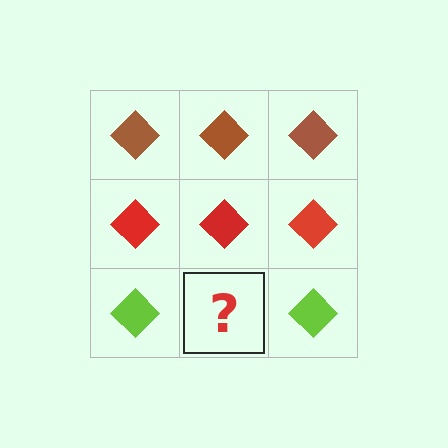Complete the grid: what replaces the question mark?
The question mark should be replaced with a lime diamond.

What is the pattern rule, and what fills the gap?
The rule is that each row has a consistent color. The gap should be filled with a lime diamond.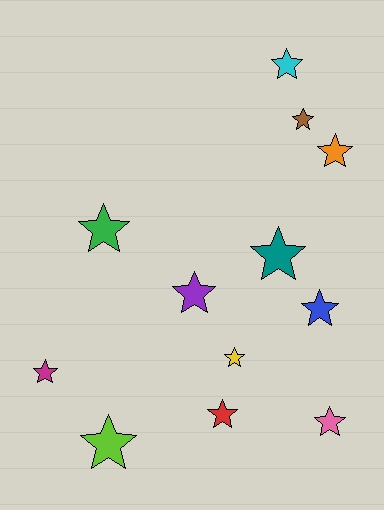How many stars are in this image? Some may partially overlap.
There are 12 stars.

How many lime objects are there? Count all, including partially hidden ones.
There is 1 lime object.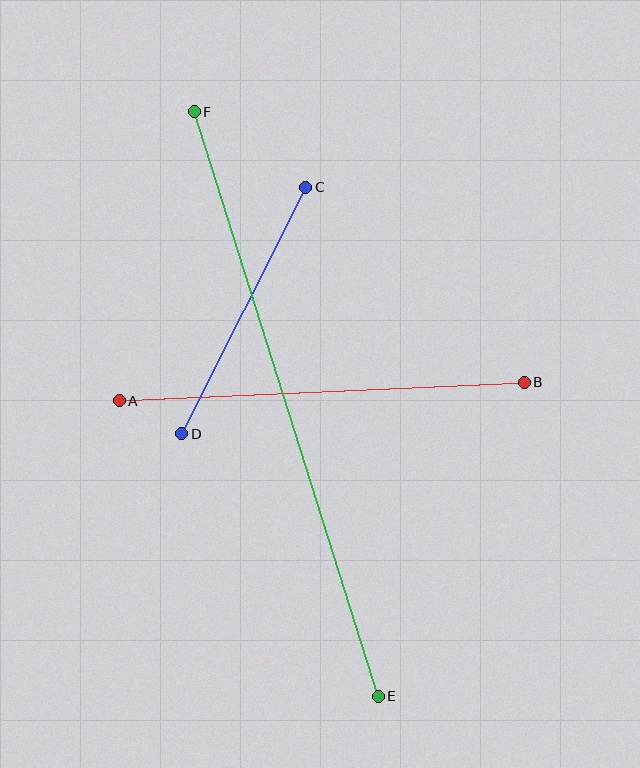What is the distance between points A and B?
The distance is approximately 405 pixels.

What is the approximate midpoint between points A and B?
The midpoint is at approximately (322, 392) pixels.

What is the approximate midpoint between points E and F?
The midpoint is at approximately (286, 404) pixels.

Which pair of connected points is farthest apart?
Points E and F are farthest apart.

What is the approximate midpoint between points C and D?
The midpoint is at approximately (244, 311) pixels.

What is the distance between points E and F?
The distance is approximately 613 pixels.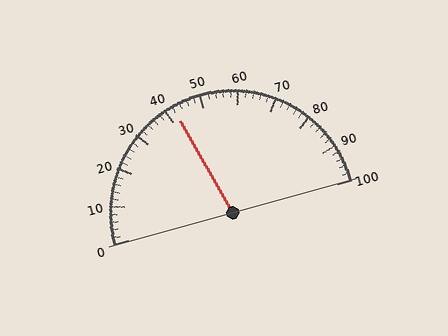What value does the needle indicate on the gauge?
The needle indicates approximately 42.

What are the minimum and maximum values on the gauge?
The gauge ranges from 0 to 100.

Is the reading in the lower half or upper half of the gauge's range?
The reading is in the lower half of the range (0 to 100).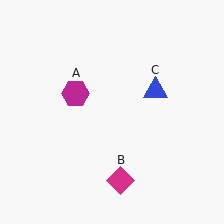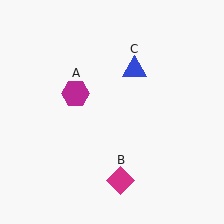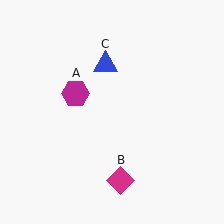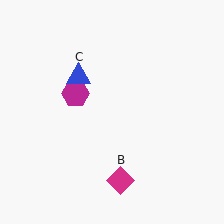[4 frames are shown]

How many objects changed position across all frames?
1 object changed position: blue triangle (object C).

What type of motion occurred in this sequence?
The blue triangle (object C) rotated counterclockwise around the center of the scene.